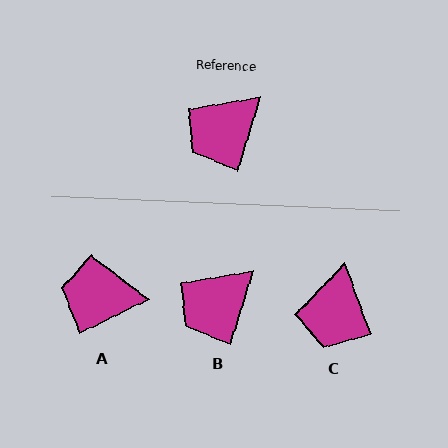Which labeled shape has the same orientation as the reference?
B.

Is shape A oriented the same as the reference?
No, it is off by about 47 degrees.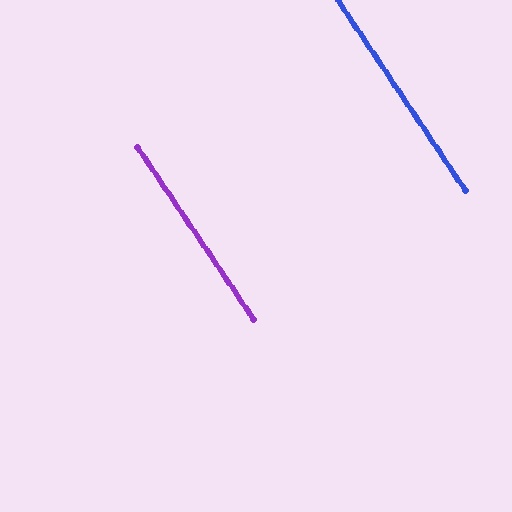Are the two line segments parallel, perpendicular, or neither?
Parallel — their directions differ by only 0.3°.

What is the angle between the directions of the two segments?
Approximately 0 degrees.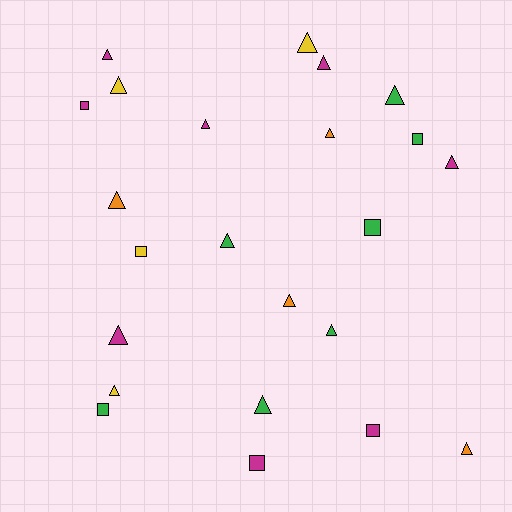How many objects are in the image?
There are 23 objects.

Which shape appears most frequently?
Triangle, with 16 objects.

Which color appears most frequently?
Magenta, with 8 objects.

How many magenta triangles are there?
There are 5 magenta triangles.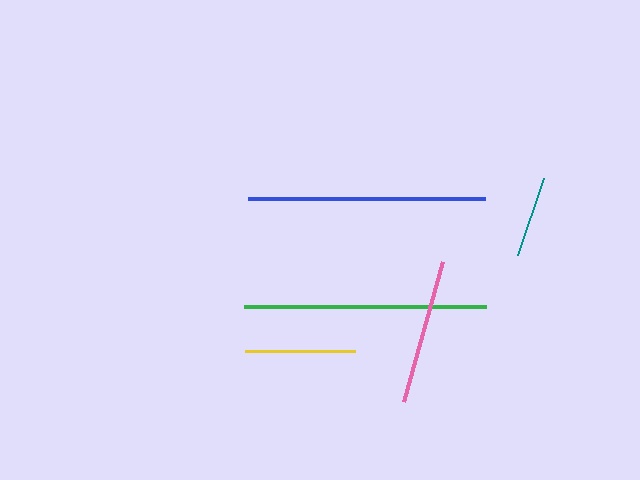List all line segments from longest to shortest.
From longest to shortest: green, blue, pink, yellow, teal.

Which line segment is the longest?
The green line is the longest at approximately 242 pixels.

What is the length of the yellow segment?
The yellow segment is approximately 109 pixels long.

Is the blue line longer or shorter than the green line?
The green line is longer than the blue line.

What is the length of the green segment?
The green segment is approximately 242 pixels long.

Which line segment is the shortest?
The teal line is the shortest at approximately 81 pixels.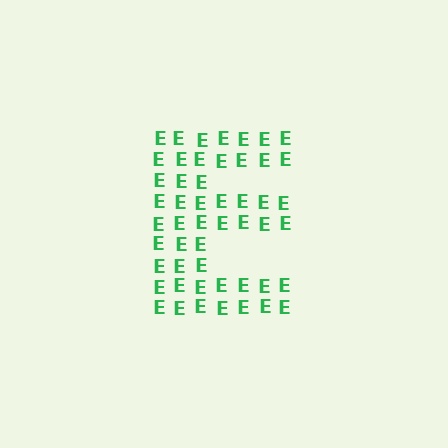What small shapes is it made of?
It is made of small letter E's.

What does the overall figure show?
The overall figure shows the letter E.